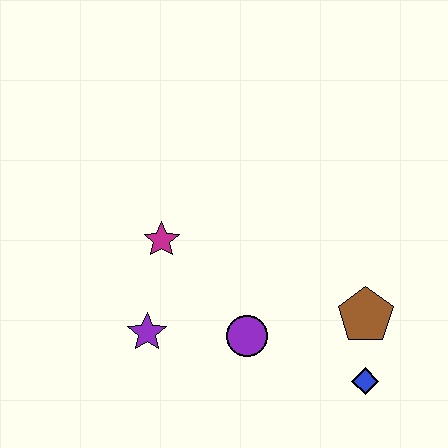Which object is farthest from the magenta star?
The blue diamond is farthest from the magenta star.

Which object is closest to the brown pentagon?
The blue diamond is closest to the brown pentagon.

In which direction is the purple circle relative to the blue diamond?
The purple circle is to the left of the blue diamond.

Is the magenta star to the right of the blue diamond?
No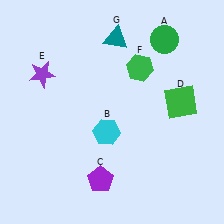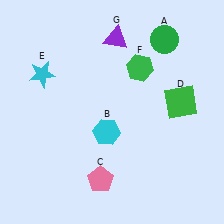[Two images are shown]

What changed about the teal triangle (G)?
In Image 1, G is teal. In Image 2, it changed to purple.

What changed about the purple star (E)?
In Image 1, E is purple. In Image 2, it changed to cyan.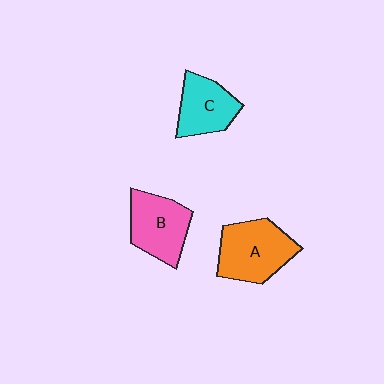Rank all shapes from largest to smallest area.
From largest to smallest: A (orange), B (pink), C (cyan).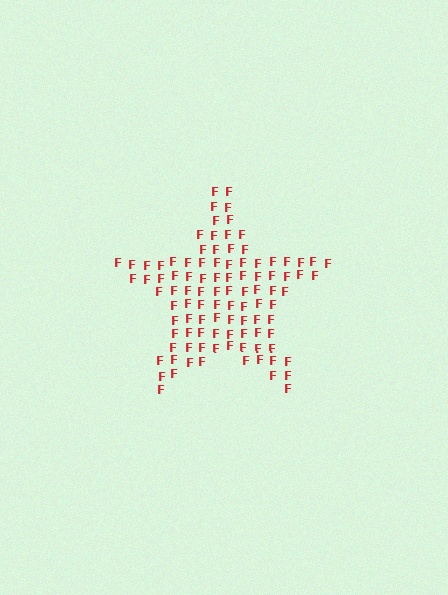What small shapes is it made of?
It is made of small letter F's.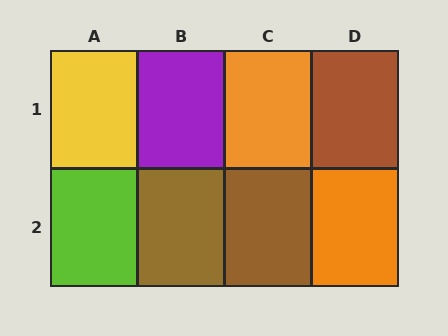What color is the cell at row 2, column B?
Brown.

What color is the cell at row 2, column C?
Brown.